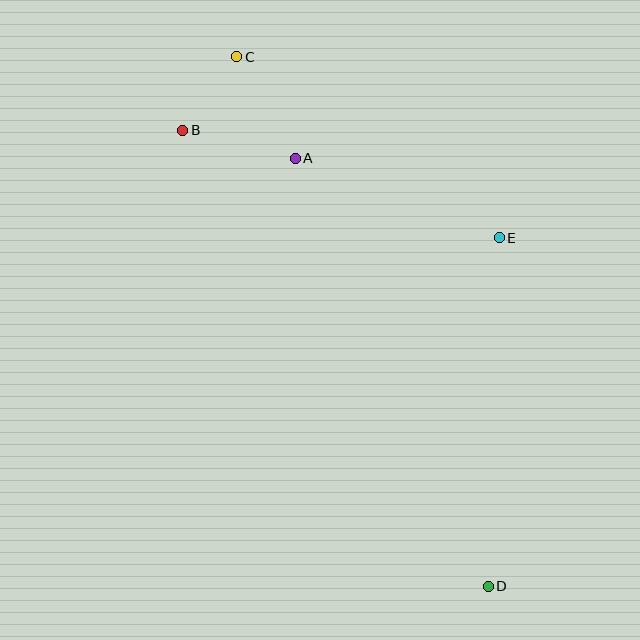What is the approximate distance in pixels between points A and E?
The distance between A and E is approximately 219 pixels.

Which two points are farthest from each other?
Points C and D are farthest from each other.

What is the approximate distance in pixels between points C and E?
The distance between C and E is approximately 319 pixels.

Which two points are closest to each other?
Points B and C are closest to each other.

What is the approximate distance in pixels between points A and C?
The distance between A and C is approximately 117 pixels.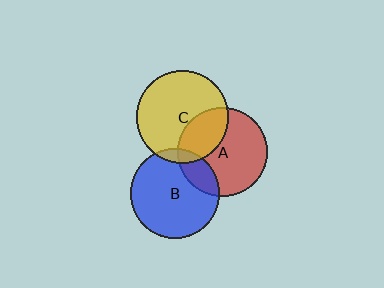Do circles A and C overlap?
Yes.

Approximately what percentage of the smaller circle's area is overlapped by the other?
Approximately 30%.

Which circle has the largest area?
Circle C (yellow).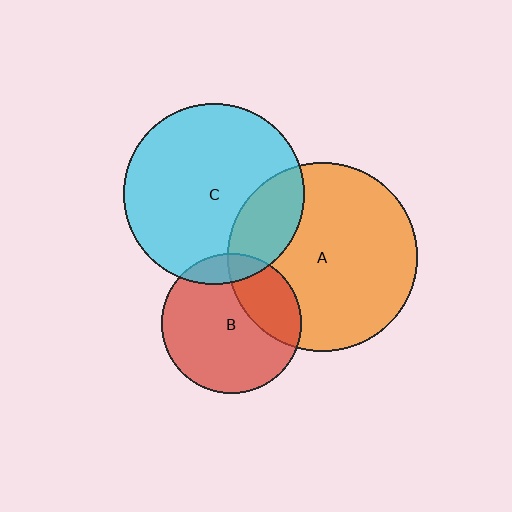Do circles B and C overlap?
Yes.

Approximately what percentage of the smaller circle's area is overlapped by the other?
Approximately 10%.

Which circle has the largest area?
Circle A (orange).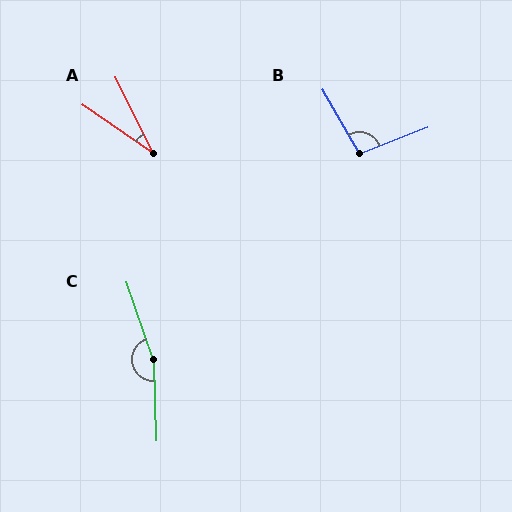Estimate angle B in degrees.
Approximately 99 degrees.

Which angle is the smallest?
A, at approximately 30 degrees.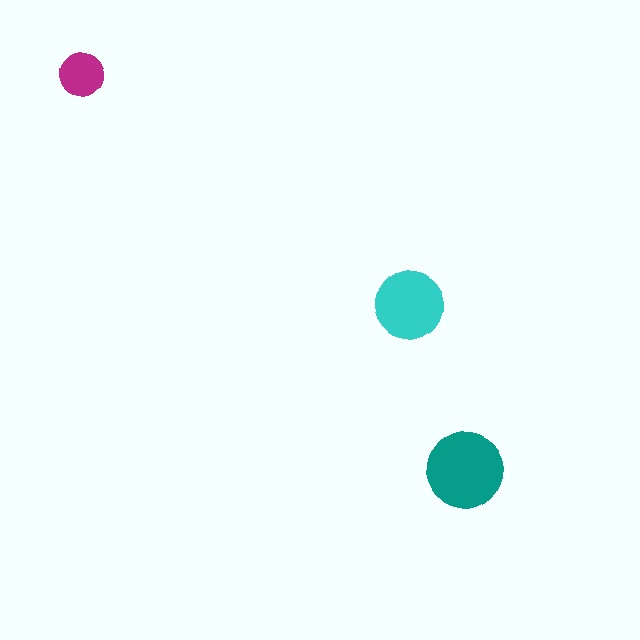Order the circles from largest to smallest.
the teal one, the cyan one, the magenta one.